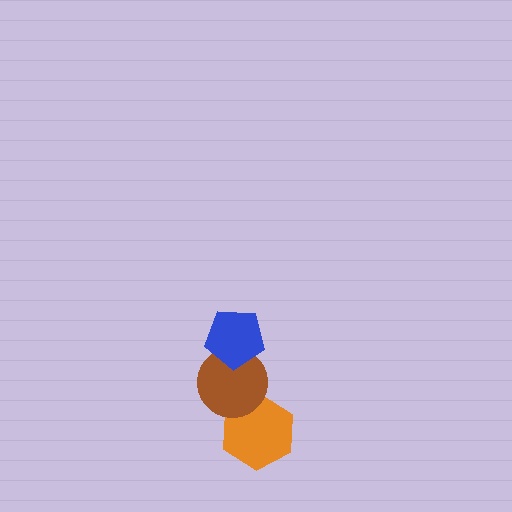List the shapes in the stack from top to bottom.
From top to bottom: the blue pentagon, the brown circle, the orange hexagon.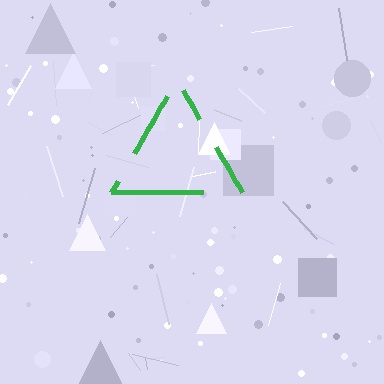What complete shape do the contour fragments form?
The contour fragments form a triangle.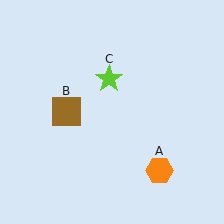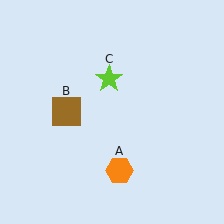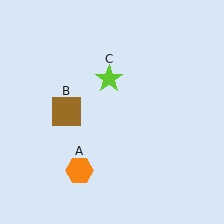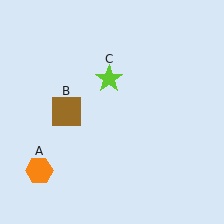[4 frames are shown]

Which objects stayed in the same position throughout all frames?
Brown square (object B) and lime star (object C) remained stationary.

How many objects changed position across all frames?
1 object changed position: orange hexagon (object A).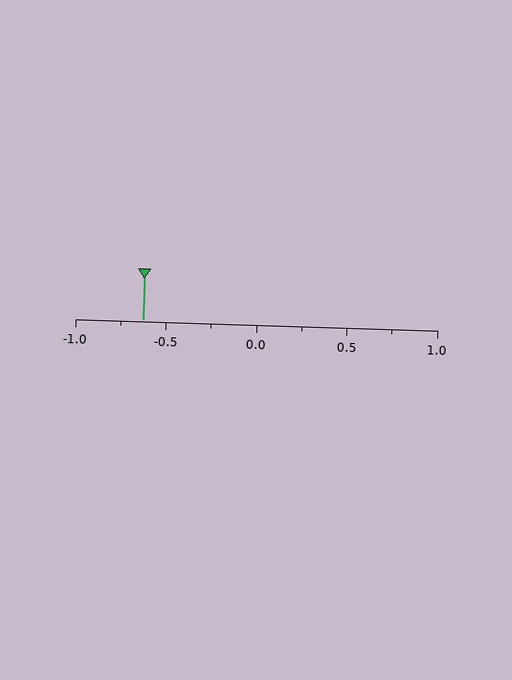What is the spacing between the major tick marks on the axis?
The major ticks are spaced 0.5 apart.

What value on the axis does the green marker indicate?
The marker indicates approximately -0.62.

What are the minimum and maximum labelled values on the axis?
The axis runs from -1.0 to 1.0.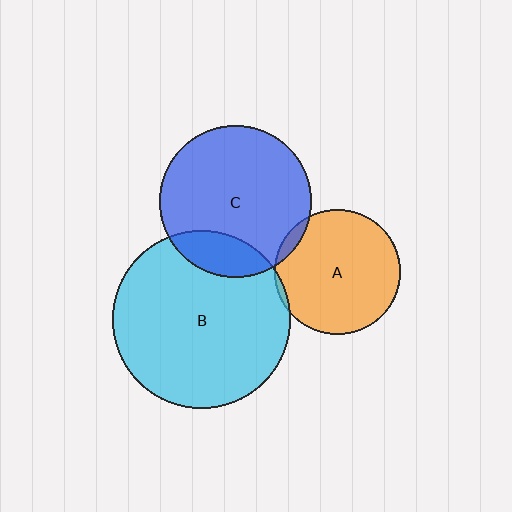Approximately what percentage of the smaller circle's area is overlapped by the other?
Approximately 20%.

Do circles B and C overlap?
Yes.